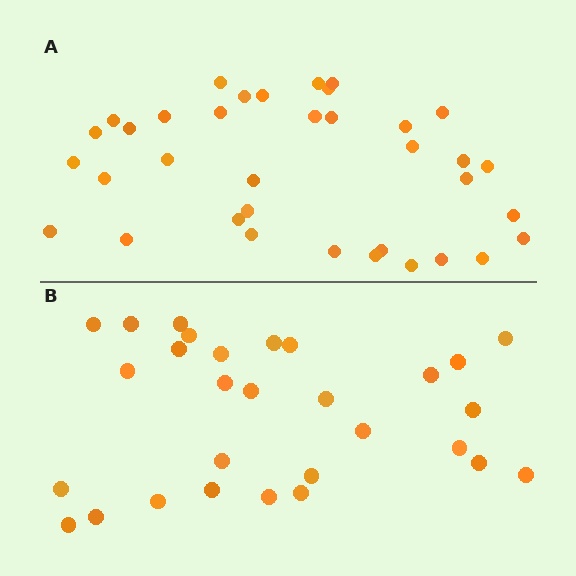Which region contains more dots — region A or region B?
Region A (the top region) has more dots.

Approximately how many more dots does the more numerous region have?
Region A has roughly 8 or so more dots than region B.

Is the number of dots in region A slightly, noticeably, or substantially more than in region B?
Region A has only slightly more — the two regions are fairly close. The ratio is roughly 1.2 to 1.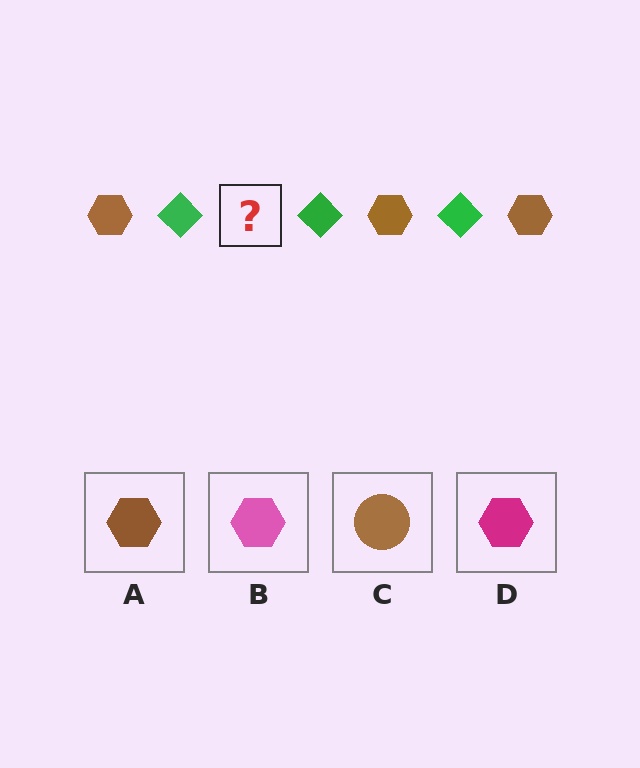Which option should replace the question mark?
Option A.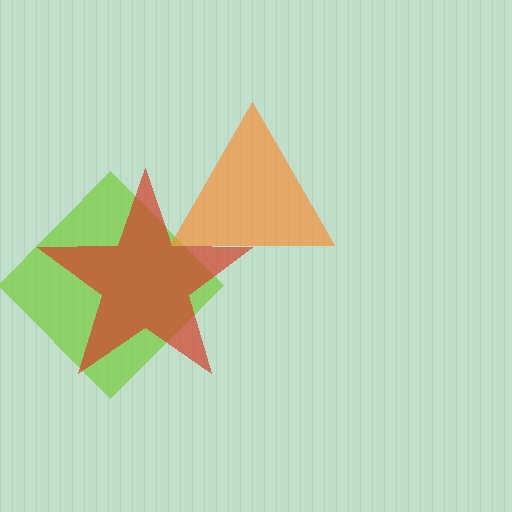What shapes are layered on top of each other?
The layered shapes are: a lime diamond, a red star, an orange triangle.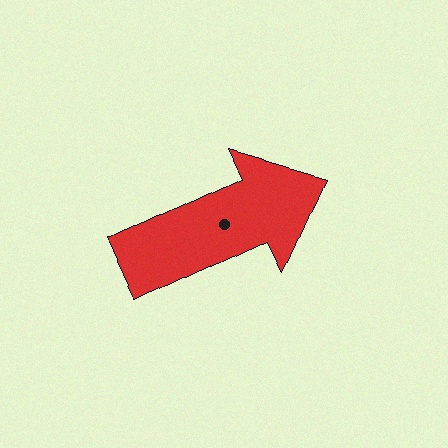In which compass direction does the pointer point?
Northeast.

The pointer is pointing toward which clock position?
Roughly 2 o'clock.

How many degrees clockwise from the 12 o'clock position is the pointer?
Approximately 65 degrees.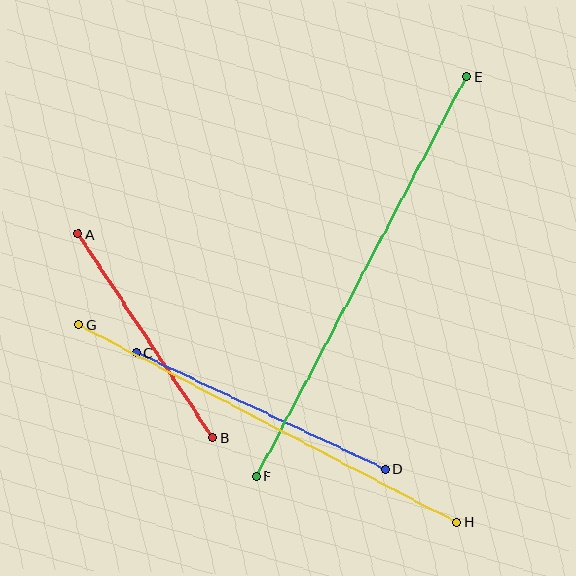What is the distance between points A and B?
The distance is approximately 244 pixels.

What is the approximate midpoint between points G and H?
The midpoint is at approximately (268, 423) pixels.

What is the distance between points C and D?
The distance is approximately 275 pixels.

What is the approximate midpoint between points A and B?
The midpoint is at approximately (146, 336) pixels.